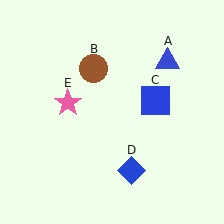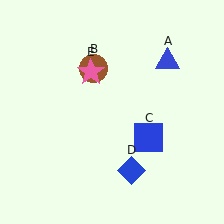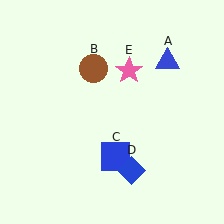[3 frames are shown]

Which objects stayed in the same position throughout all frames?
Blue triangle (object A) and brown circle (object B) and blue diamond (object D) remained stationary.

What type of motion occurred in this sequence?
The blue square (object C), pink star (object E) rotated clockwise around the center of the scene.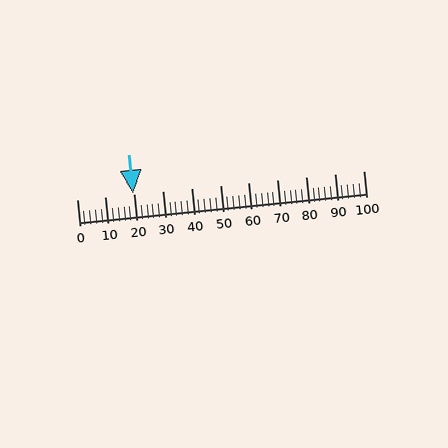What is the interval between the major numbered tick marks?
The major tick marks are spaced 10 units apart.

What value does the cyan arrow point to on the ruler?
The cyan arrow points to approximately 20.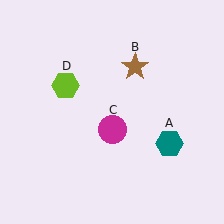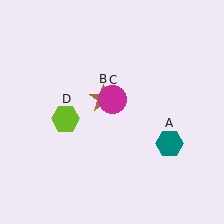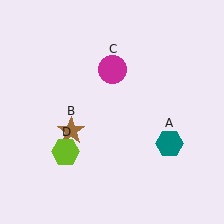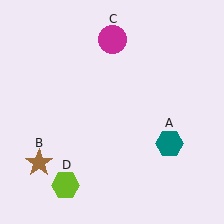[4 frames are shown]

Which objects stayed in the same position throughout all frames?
Teal hexagon (object A) remained stationary.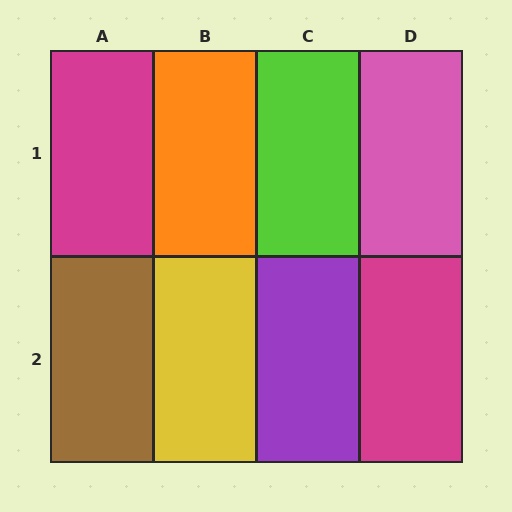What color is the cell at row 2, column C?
Purple.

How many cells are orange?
1 cell is orange.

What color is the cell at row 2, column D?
Magenta.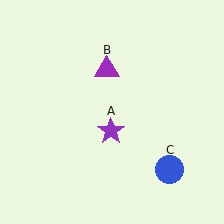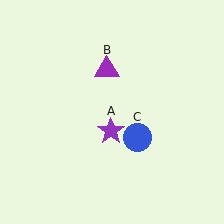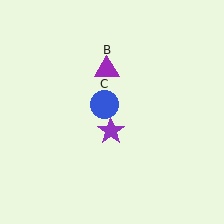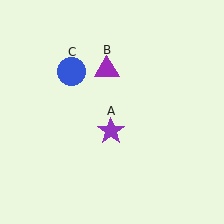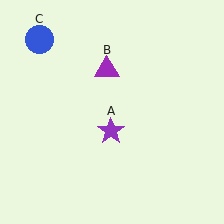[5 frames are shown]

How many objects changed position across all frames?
1 object changed position: blue circle (object C).